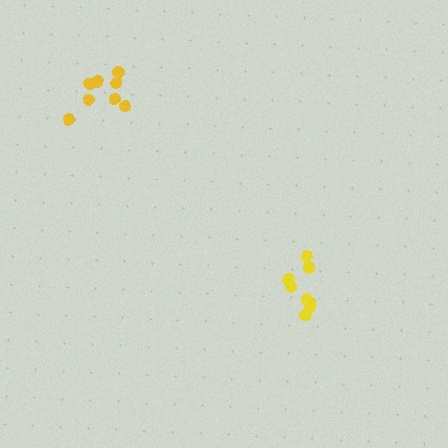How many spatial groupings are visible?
There are 2 spatial groupings.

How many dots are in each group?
Group 1: 8 dots, Group 2: 8 dots (16 total).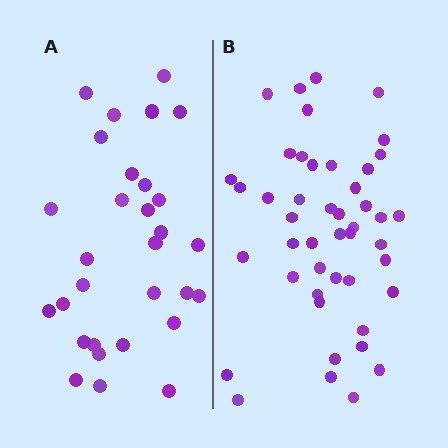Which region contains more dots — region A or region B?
Region B (the right region) has more dots.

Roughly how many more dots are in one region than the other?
Region B has approximately 15 more dots than region A.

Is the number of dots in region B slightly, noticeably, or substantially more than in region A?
Region B has substantially more. The ratio is roughly 1.5 to 1.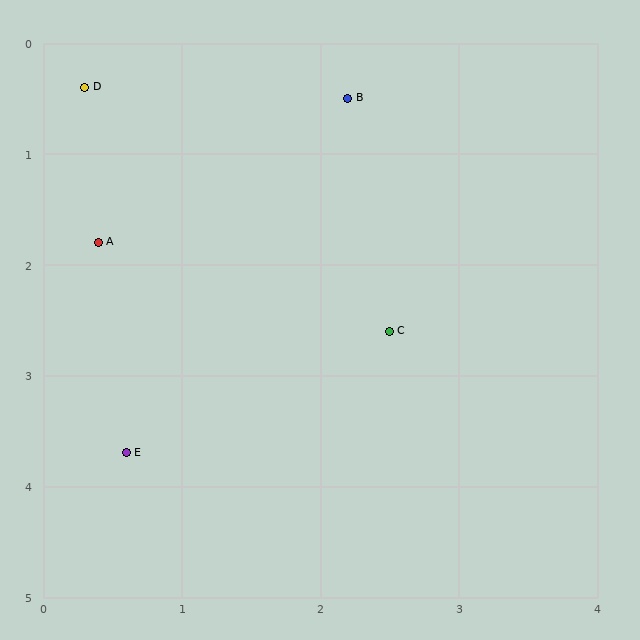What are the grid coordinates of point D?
Point D is at approximately (0.3, 0.4).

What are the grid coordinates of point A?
Point A is at approximately (0.4, 1.8).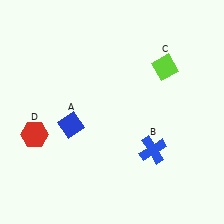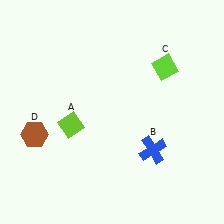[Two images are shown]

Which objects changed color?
A changed from blue to lime. D changed from red to brown.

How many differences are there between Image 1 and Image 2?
There are 2 differences between the two images.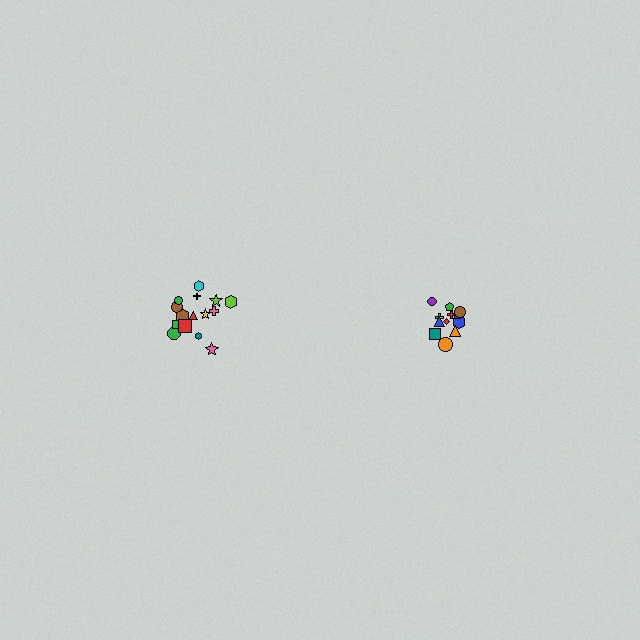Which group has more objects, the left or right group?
The left group.